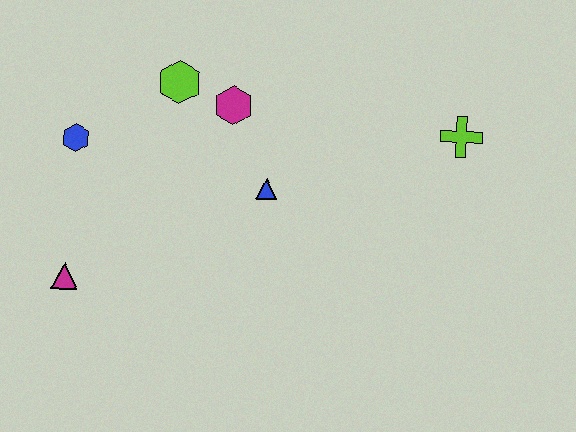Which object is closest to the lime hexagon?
The magenta hexagon is closest to the lime hexagon.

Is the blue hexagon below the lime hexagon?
Yes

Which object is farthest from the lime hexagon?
The lime cross is farthest from the lime hexagon.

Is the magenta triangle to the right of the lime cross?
No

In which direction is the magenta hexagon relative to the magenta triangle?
The magenta hexagon is above the magenta triangle.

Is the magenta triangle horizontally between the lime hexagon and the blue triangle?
No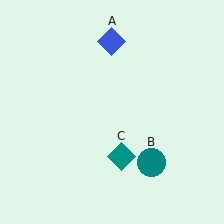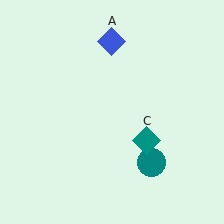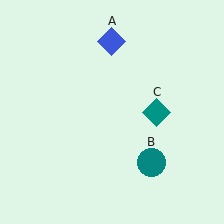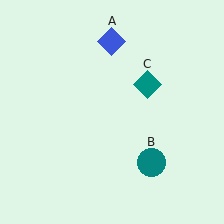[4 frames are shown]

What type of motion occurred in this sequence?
The teal diamond (object C) rotated counterclockwise around the center of the scene.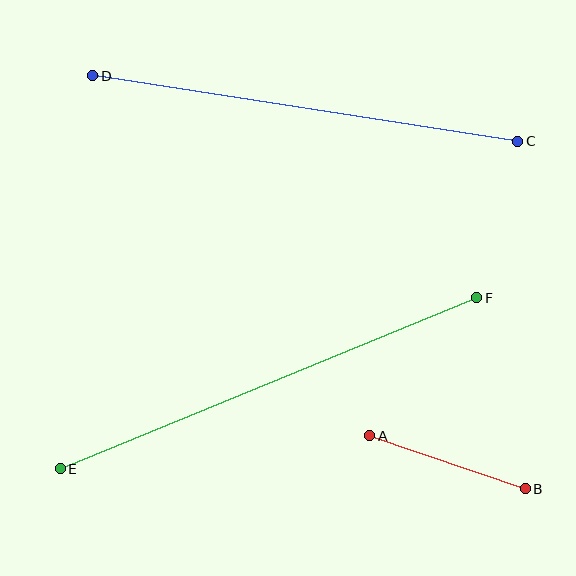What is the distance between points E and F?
The distance is approximately 451 pixels.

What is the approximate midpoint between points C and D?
The midpoint is at approximately (305, 109) pixels.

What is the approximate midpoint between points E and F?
The midpoint is at approximately (268, 383) pixels.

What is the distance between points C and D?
The distance is approximately 430 pixels.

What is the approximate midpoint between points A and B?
The midpoint is at approximately (447, 462) pixels.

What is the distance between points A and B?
The distance is approximately 164 pixels.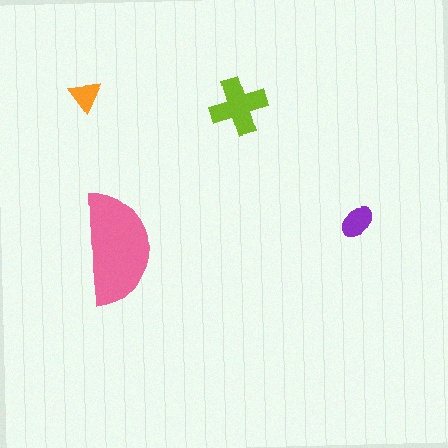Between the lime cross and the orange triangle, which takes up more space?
The lime cross.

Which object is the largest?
The pink semicircle.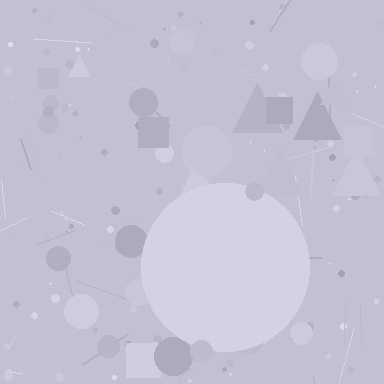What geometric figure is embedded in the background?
A circle is embedded in the background.